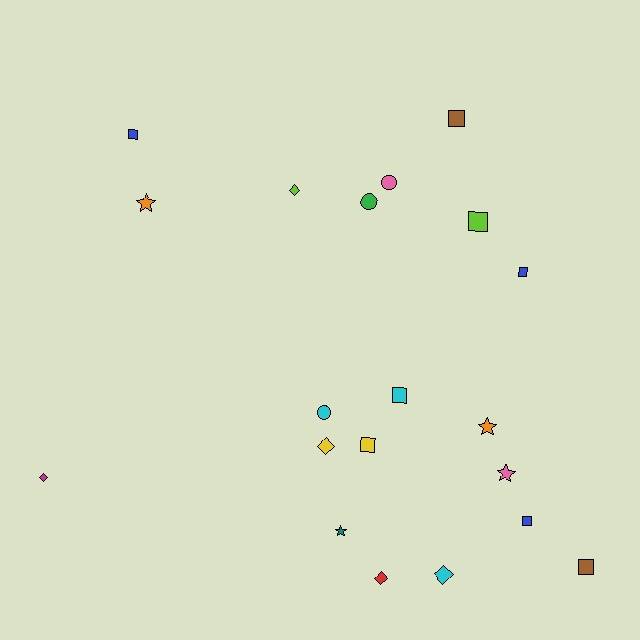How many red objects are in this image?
There is 1 red object.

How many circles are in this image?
There are 3 circles.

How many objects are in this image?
There are 20 objects.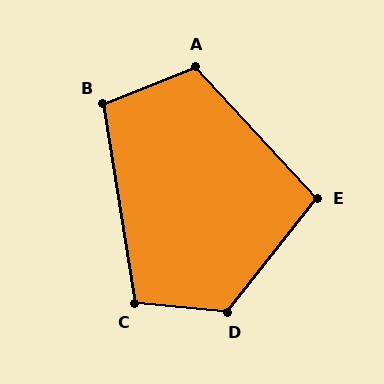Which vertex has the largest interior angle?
D, at approximately 123 degrees.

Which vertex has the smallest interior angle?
E, at approximately 99 degrees.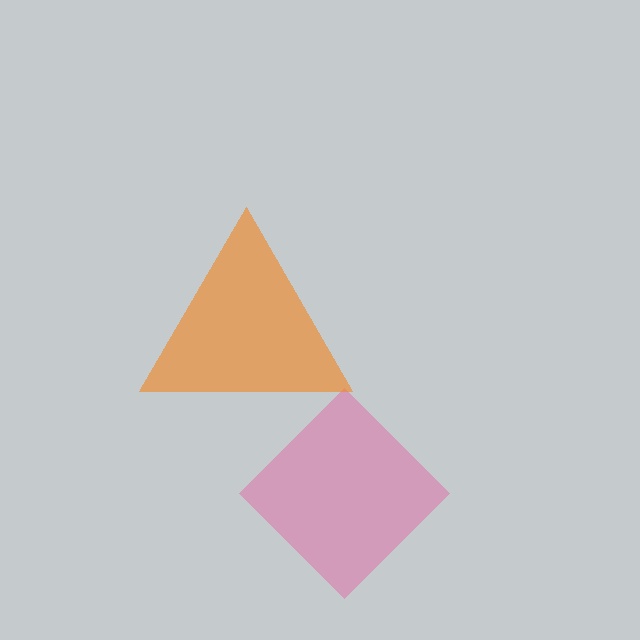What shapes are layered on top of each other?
The layered shapes are: a pink diamond, an orange triangle.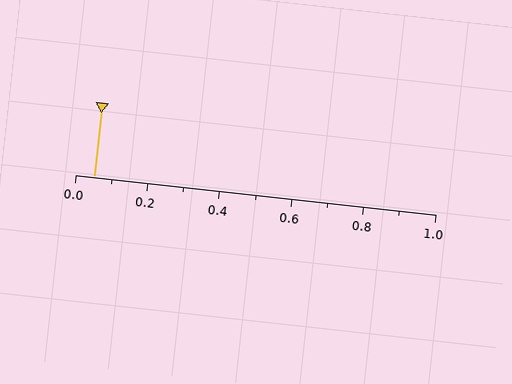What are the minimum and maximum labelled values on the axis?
The axis runs from 0.0 to 1.0.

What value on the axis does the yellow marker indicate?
The marker indicates approximately 0.05.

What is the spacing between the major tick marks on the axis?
The major ticks are spaced 0.2 apart.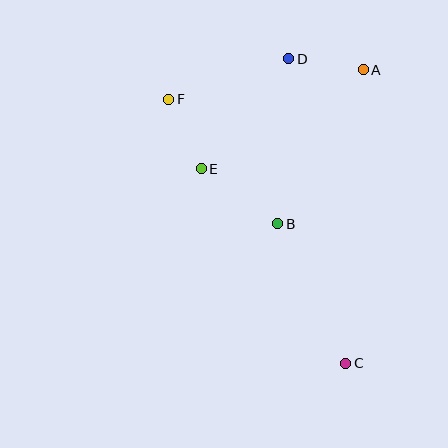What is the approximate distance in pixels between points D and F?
The distance between D and F is approximately 127 pixels.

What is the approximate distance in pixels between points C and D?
The distance between C and D is approximately 309 pixels.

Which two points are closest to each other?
Points A and D are closest to each other.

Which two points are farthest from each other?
Points C and F are farthest from each other.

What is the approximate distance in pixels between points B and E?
The distance between B and E is approximately 94 pixels.